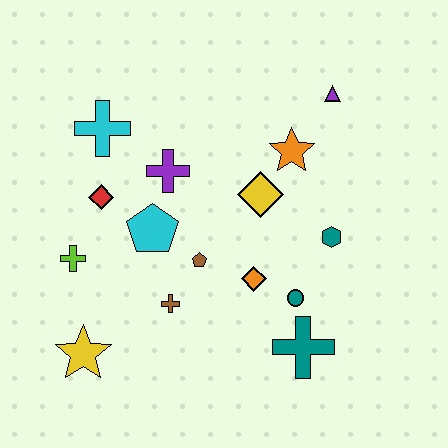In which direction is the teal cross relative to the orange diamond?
The teal cross is below the orange diamond.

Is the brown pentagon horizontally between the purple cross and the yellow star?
No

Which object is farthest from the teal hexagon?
The yellow star is farthest from the teal hexagon.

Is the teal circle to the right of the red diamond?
Yes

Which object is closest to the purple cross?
The cyan pentagon is closest to the purple cross.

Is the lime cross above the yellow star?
Yes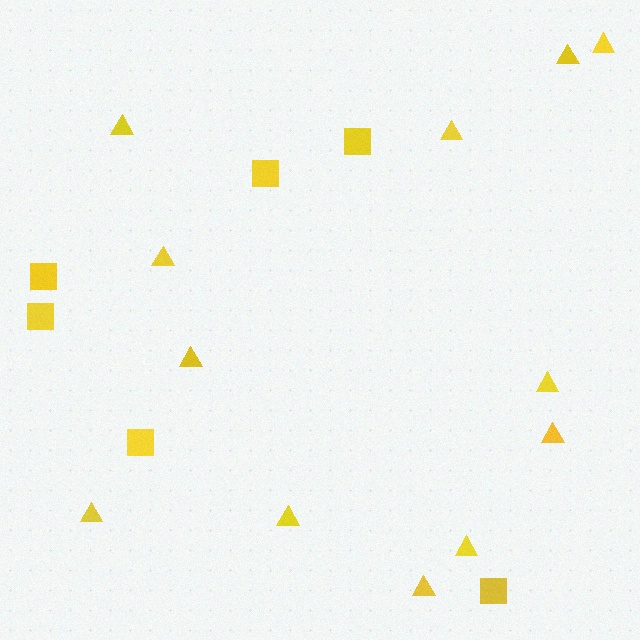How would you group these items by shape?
There are 2 groups: one group of squares (6) and one group of triangles (12).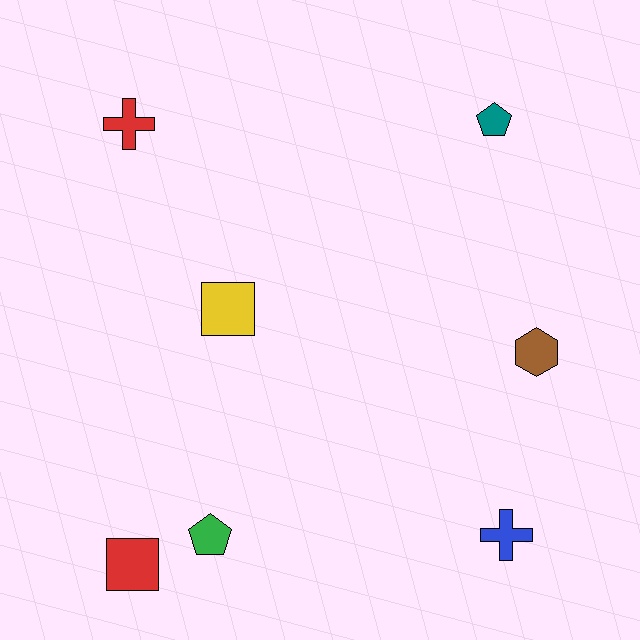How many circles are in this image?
There are no circles.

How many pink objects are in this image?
There are no pink objects.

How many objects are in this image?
There are 7 objects.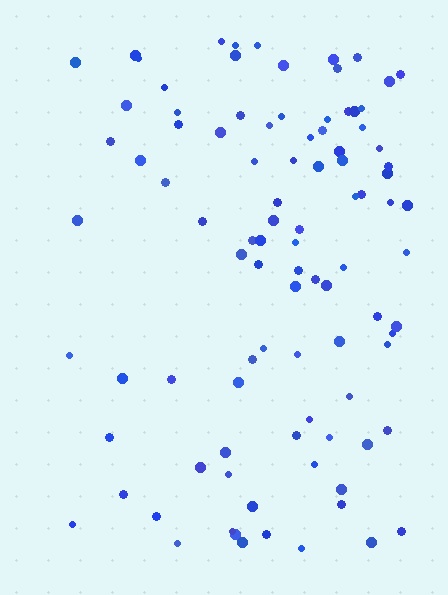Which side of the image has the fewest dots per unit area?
The left.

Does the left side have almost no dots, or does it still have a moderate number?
Still a moderate number, just noticeably fewer than the right.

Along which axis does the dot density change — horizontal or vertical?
Horizontal.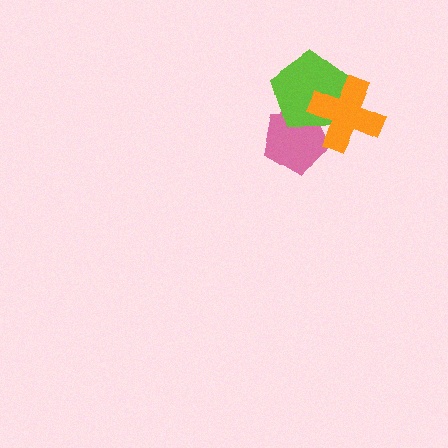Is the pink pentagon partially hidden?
Yes, it is partially covered by another shape.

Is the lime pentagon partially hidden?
Yes, it is partially covered by another shape.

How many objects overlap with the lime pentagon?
2 objects overlap with the lime pentagon.